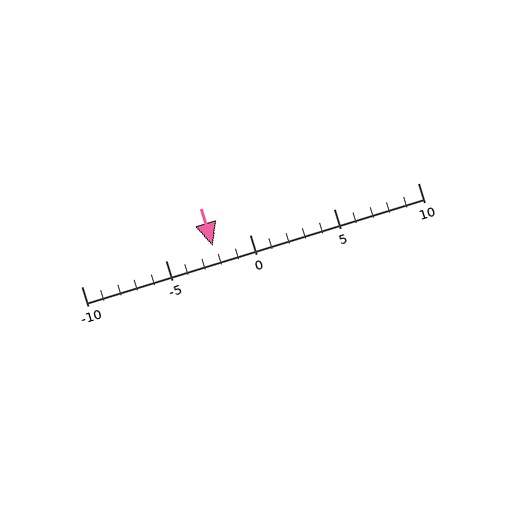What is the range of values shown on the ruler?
The ruler shows values from -10 to 10.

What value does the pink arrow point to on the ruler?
The pink arrow points to approximately -2.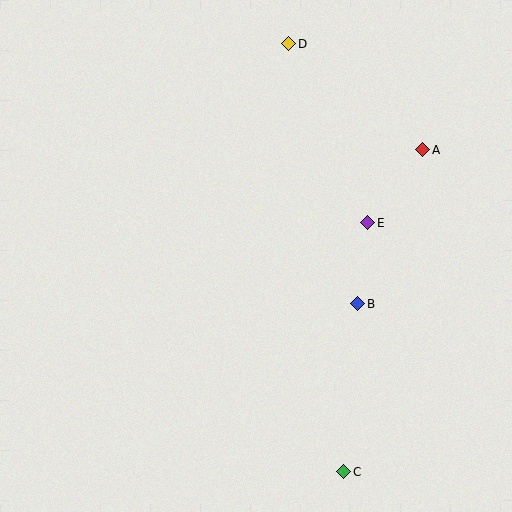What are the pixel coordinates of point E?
Point E is at (368, 223).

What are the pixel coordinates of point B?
Point B is at (358, 304).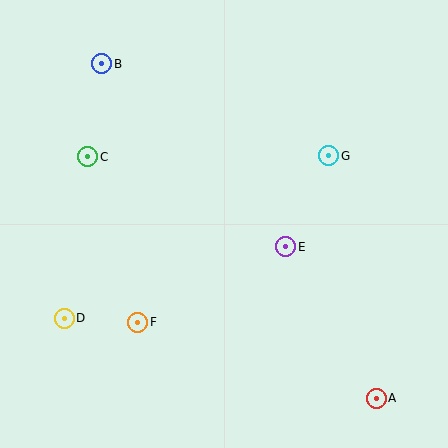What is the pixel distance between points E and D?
The distance between E and D is 233 pixels.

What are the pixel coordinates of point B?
Point B is at (102, 64).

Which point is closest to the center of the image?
Point E at (286, 247) is closest to the center.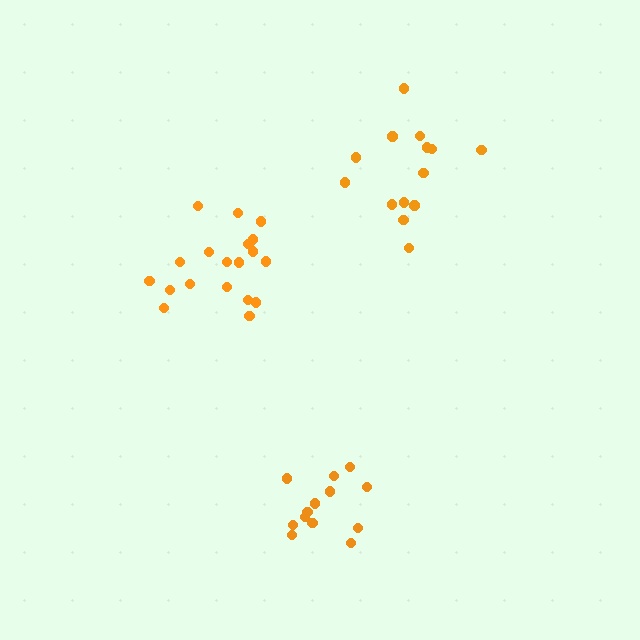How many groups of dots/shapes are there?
There are 3 groups.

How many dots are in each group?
Group 1: 14 dots, Group 2: 13 dots, Group 3: 19 dots (46 total).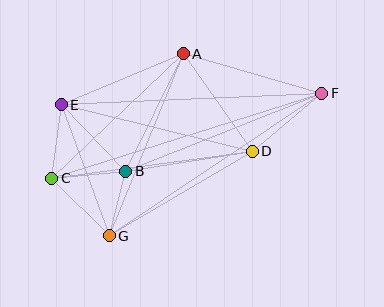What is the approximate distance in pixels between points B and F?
The distance between B and F is approximately 211 pixels.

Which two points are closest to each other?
Points B and G are closest to each other.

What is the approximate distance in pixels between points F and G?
The distance between F and G is approximately 256 pixels.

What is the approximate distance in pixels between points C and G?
The distance between C and G is approximately 81 pixels.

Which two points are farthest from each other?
Points C and F are farthest from each other.